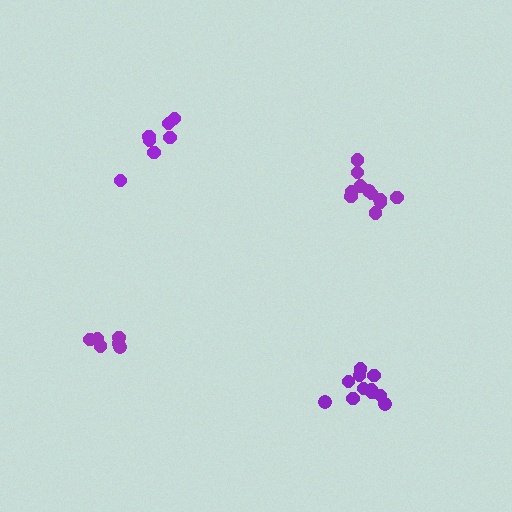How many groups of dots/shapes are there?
There are 4 groups.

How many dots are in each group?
Group 1: 12 dots, Group 2: 7 dots, Group 3: 6 dots, Group 4: 11 dots (36 total).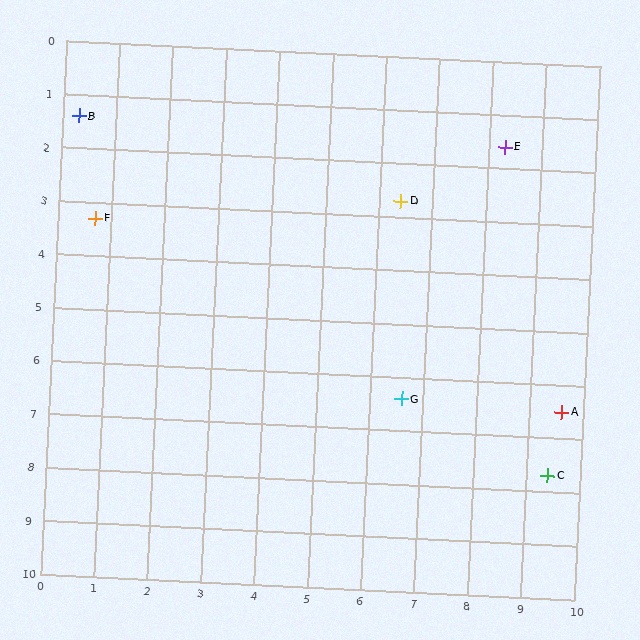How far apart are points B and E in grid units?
Points B and E are about 8.0 grid units apart.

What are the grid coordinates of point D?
Point D is at approximately (6.4, 2.7).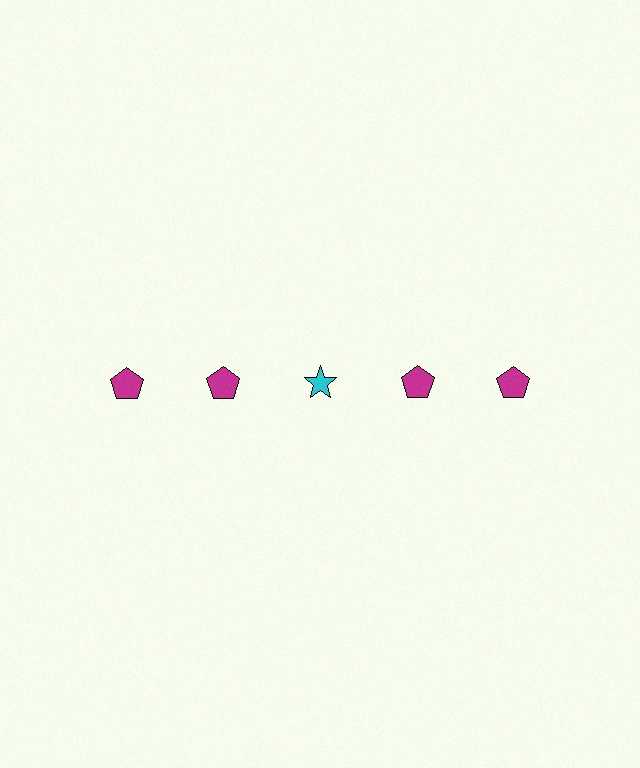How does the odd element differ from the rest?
It differs in both color (cyan instead of magenta) and shape (star instead of pentagon).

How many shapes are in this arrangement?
There are 5 shapes arranged in a grid pattern.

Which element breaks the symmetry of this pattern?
The cyan star in the top row, center column breaks the symmetry. All other shapes are magenta pentagons.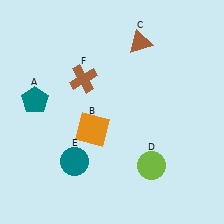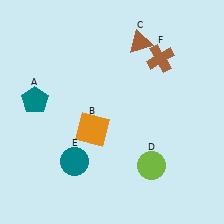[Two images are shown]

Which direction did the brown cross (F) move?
The brown cross (F) moved right.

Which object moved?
The brown cross (F) moved right.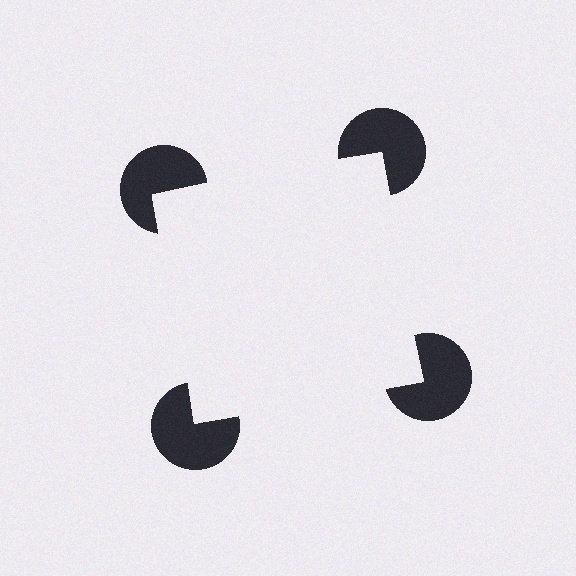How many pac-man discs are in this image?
There are 4 — one at each vertex of the illusory square.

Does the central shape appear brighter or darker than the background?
It typically appears slightly brighter than the background, even though no actual brightness change is drawn.